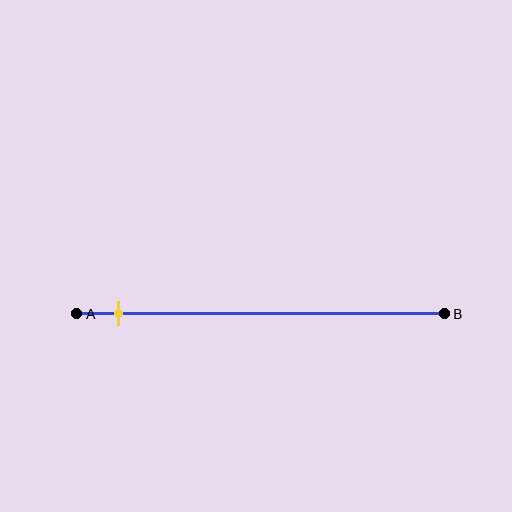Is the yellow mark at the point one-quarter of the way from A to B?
No, the mark is at about 10% from A, not at the 25% one-quarter point.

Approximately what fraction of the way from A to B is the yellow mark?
The yellow mark is approximately 10% of the way from A to B.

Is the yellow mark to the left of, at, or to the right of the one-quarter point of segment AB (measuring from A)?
The yellow mark is to the left of the one-quarter point of segment AB.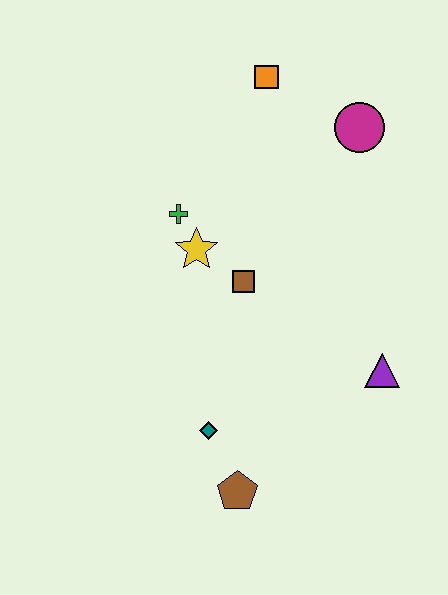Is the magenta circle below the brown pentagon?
No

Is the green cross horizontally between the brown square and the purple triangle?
No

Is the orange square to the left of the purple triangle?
Yes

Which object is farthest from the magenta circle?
The brown pentagon is farthest from the magenta circle.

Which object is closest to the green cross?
The yellow star is closest to the green cross.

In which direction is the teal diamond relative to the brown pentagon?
The teal diamond is above the brown pentagon.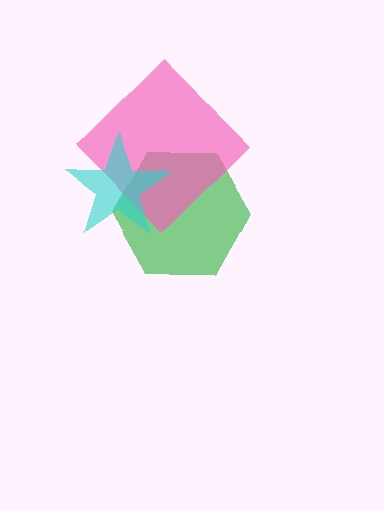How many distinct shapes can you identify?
There are 3 distinct shapes: a green hexagon, a pink diamond, a cyan star.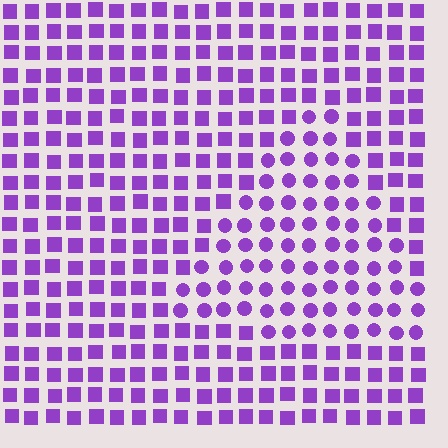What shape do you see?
I see a triangle.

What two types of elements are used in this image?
The image uses circles inside the triangle region and squares outside it.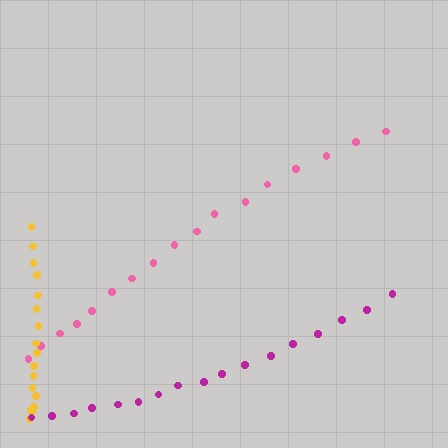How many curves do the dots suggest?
There are 3 distinct paths.